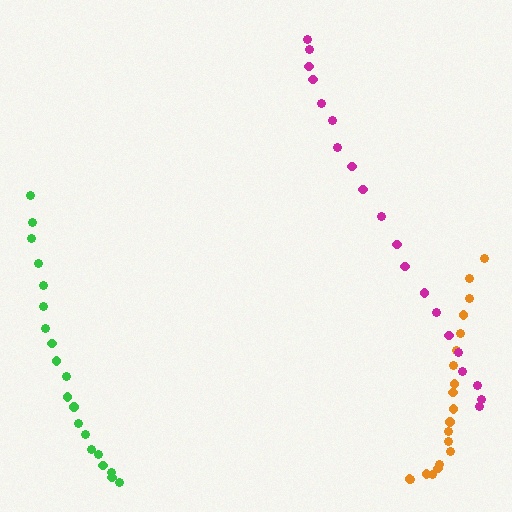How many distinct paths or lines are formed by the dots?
There are 3 distinct paths.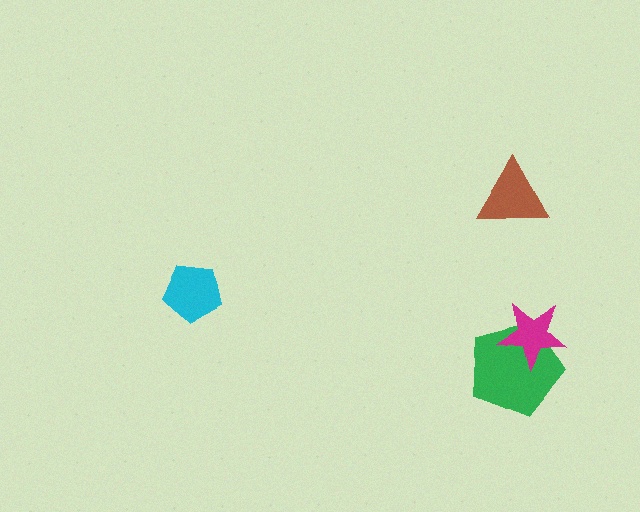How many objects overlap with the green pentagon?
1 object overlaps with the green pentagon.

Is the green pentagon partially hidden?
Yes, it is partially covered by another shape.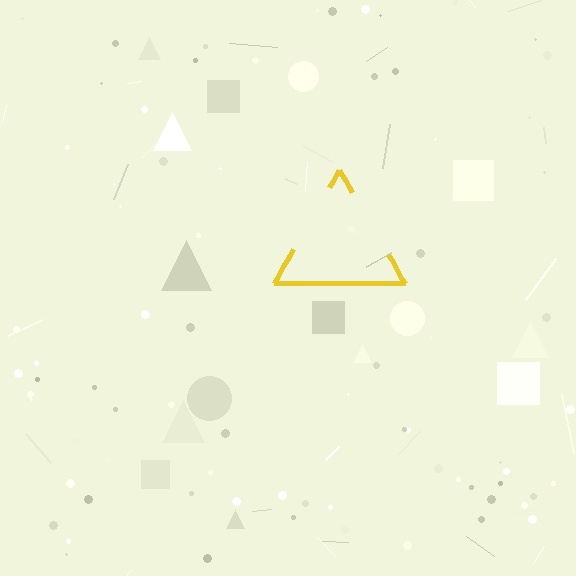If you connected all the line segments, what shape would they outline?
They would outline a triangle.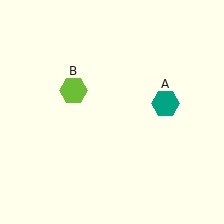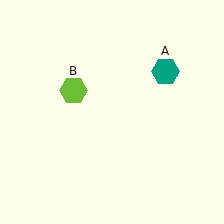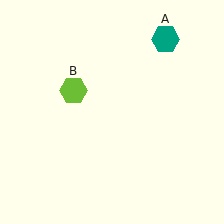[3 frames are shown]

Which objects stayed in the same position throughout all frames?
Lime hexagon (object B) remained stationary.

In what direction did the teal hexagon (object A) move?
The teal hexagon (object A) moved up.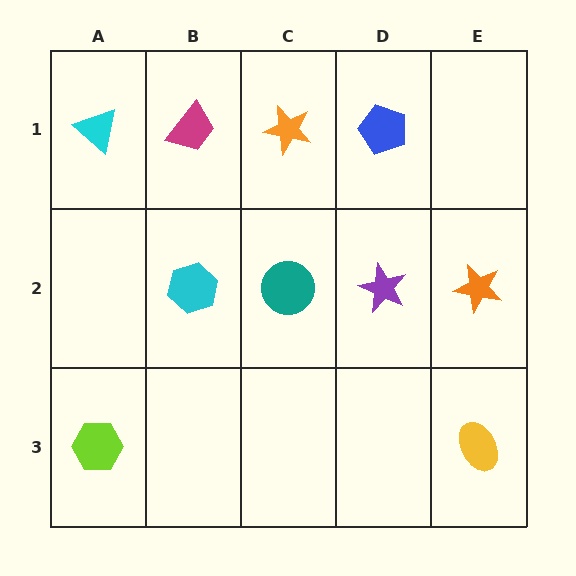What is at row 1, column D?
A blue pentagon.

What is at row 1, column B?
A magenta trapezoid.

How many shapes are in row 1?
4 shapes.